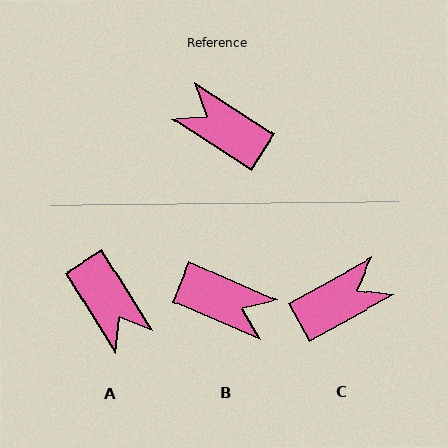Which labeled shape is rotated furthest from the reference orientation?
B, about 171 degrees away.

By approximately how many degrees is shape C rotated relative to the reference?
Approximately 118 degrees clockwise.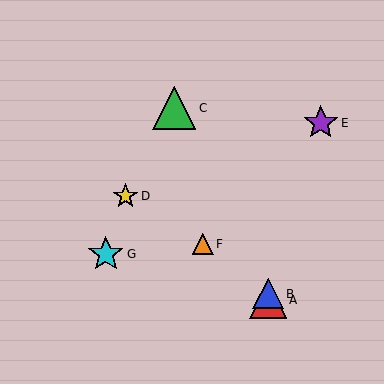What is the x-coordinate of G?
Object G is at x≈106.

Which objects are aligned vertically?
Objects A, B are aligned vertically.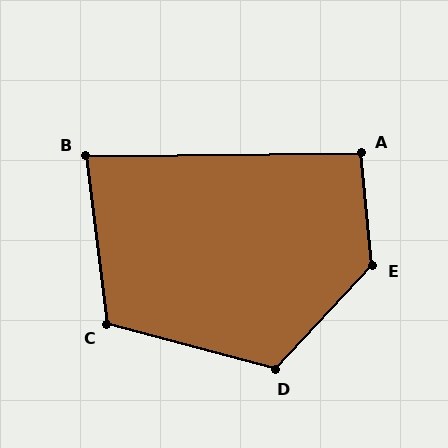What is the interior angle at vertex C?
Approximately 112 degrees (obtuse).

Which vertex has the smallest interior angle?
B, at approximately 83 degrees.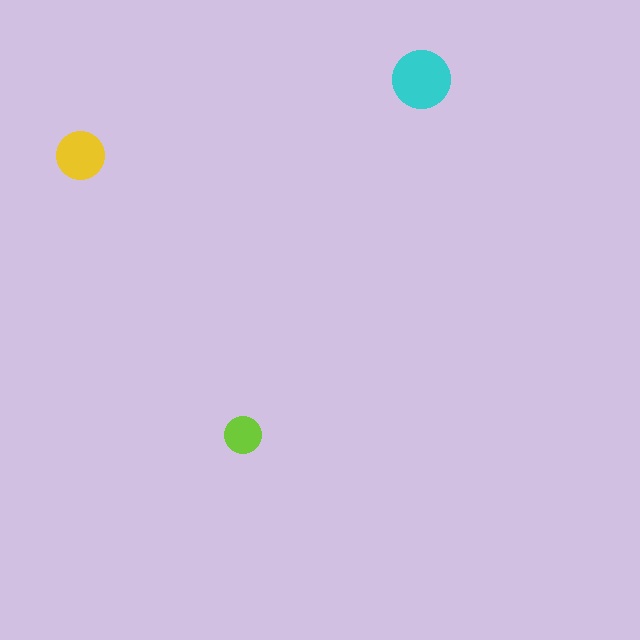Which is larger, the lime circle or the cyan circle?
The cyan one.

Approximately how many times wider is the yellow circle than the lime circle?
About 1.5 times wider.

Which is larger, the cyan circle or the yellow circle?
The cyan one.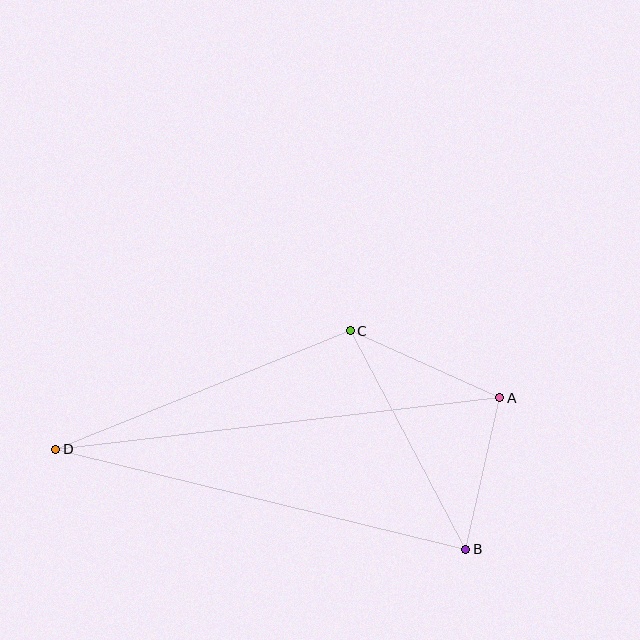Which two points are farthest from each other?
Points A and D are farthest from each other.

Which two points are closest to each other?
Points A and B are closest to each other.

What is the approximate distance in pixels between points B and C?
The distance between B and C is approximately 247 pixels.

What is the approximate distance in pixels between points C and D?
The distance between C and D is approximately 318 pixels.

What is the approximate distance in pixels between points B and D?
The distance between B and D is approximately 422 pixels.